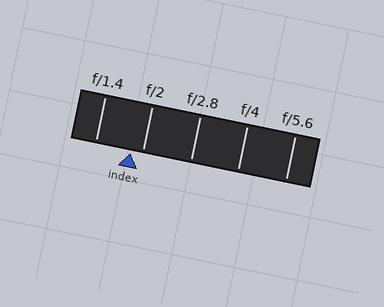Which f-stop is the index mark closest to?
The index mark is closest to f/2.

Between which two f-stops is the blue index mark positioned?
The index mark is between f/1.4 and f/2.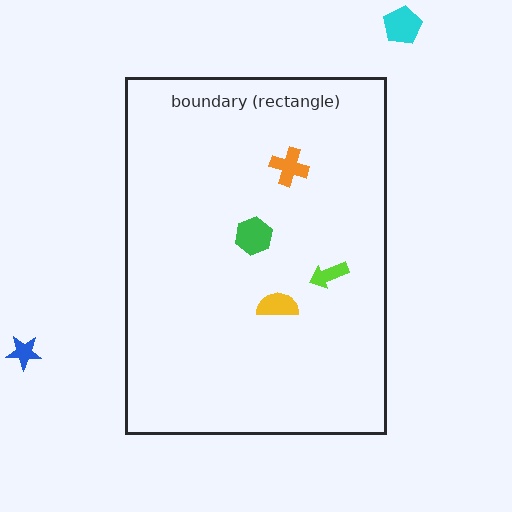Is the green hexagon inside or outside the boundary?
Inside.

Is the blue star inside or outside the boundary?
Outside.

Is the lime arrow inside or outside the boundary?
Inside.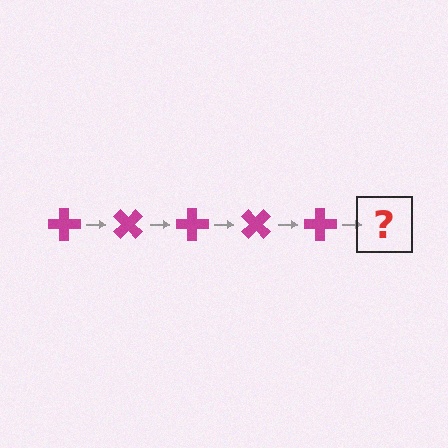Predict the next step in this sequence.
The next step is a magenta cross rotated 225 degrees.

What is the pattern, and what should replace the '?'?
The pattern is that the cross rotates 45 degrees each step. The '?' should be a magenta cross rotated 225 degrees.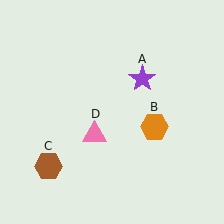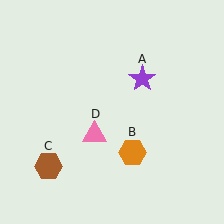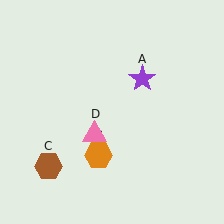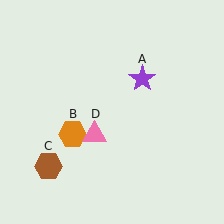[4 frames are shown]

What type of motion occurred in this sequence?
The orange hexagon (object B) rotated clockwise around the center of the scene.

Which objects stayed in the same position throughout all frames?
Purple star (object A) and brown hexagon (object C) and pink triangle (object D) remained stationary.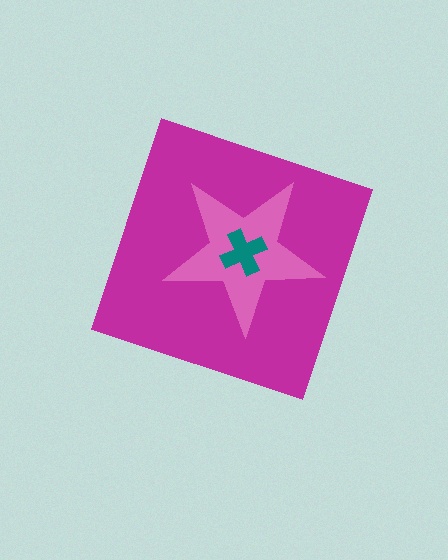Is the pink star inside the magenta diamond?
Yes.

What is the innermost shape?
The teal cross.